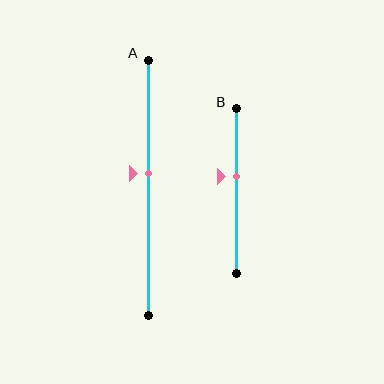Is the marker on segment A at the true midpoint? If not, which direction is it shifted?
No, the marker on segment A is shifted upward by about 5% of the segment length.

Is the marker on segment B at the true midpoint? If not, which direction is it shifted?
No, the marker on segment B is shifted upward by about 9% of the segment length.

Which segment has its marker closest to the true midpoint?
Segment A has its marker closest to the true midpoint.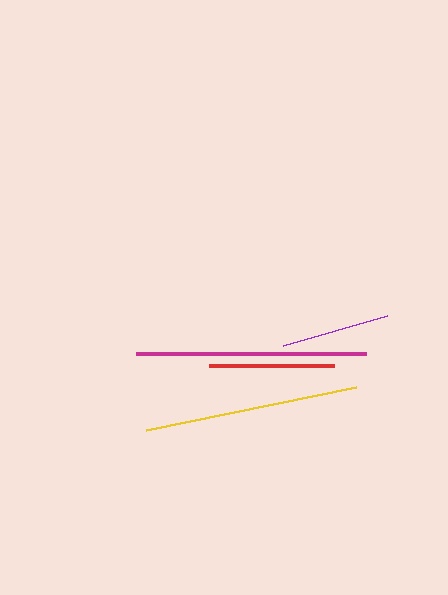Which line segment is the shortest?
The purple line is the shortest at approximately 107 pixels.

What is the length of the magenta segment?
The magenta segment is approximately 230 pixels long.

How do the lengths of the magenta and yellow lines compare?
The magenta and yellow lines are approximately the same length.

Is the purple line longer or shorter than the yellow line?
The yellow line is longer than the purple line.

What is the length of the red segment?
The red segment is approximately 125 pixels long.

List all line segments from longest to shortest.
From longest to shortest: magenta, yellow, red, purple.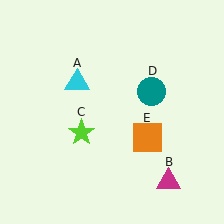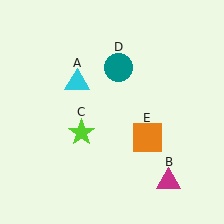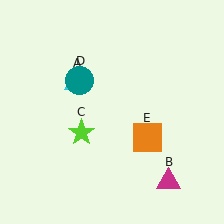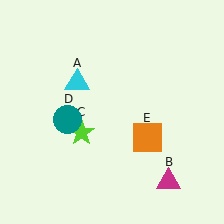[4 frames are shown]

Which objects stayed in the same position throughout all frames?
Cyan triangle (object A) and magenta triangle (object B) and lime star (object C) and orange square (object E) remained stationary.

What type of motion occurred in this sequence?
The teal circle (object D) rotated counterclockwise around the center of the scene.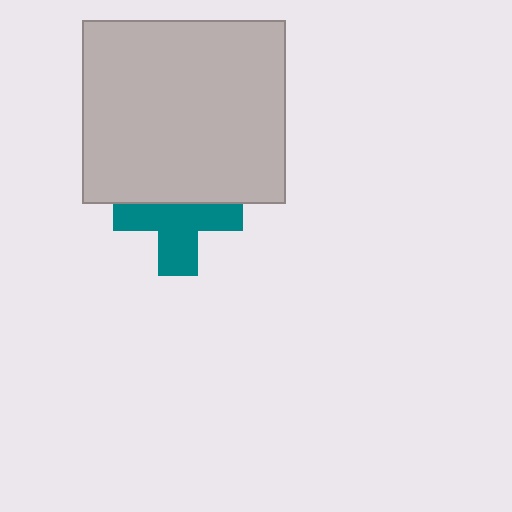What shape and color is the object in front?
The object in front is a light gray rectangle.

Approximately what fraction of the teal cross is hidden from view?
Roughly 39% of the teal cross is hidden behind the light gray rectangle.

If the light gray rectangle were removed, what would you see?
You would see the complete teal cross.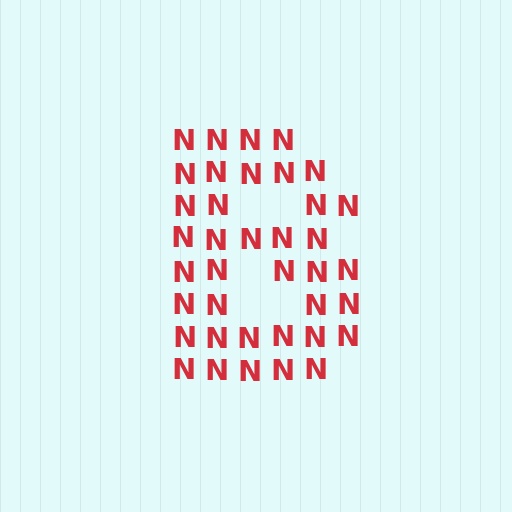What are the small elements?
The small elements are letter N's.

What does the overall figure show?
The overall figure shows the letter B.